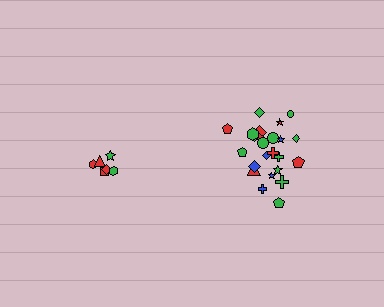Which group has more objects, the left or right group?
The right group.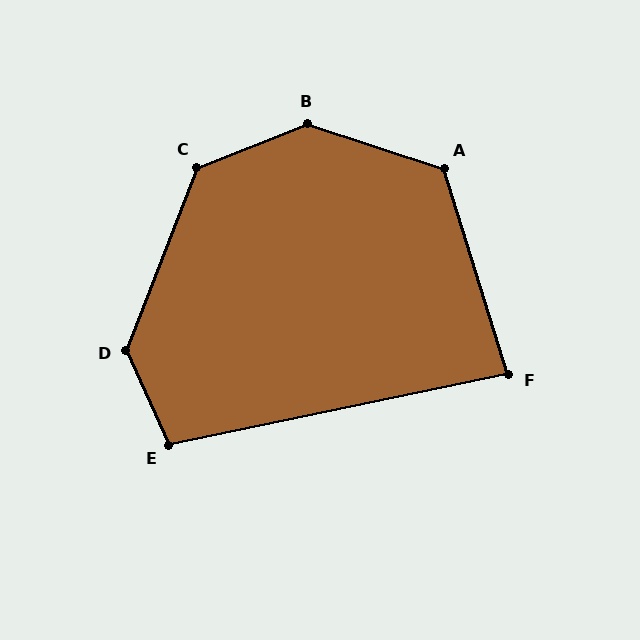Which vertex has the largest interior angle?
B, at approximately 141 degrees.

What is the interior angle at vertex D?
Approximately 135 degrees (obtuse).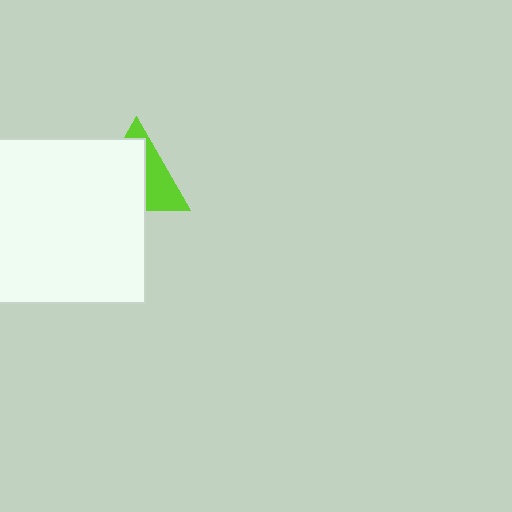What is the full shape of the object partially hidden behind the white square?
The partially hidden object is a lime triangle.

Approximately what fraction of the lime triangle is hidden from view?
Roughly 60% of the lime triangle is hidden behind the white square.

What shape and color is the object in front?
The object in front is a white square.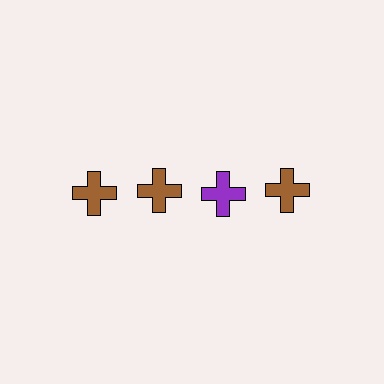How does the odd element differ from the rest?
It has a different color: purple instead of brown.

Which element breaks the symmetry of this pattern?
The purple cross in the top row, center column breaks the symmetry. All other shapes are brown crosses.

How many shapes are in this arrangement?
There are 4 shapes arranged in a grid pattern.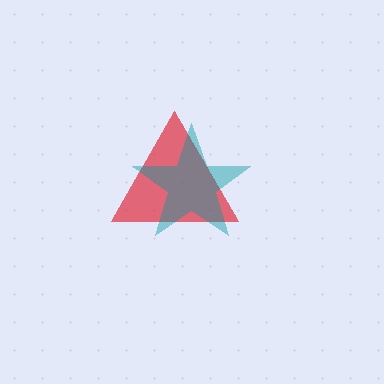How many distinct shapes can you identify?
There are 2 distinct shapes: a red triangle, a teal star.